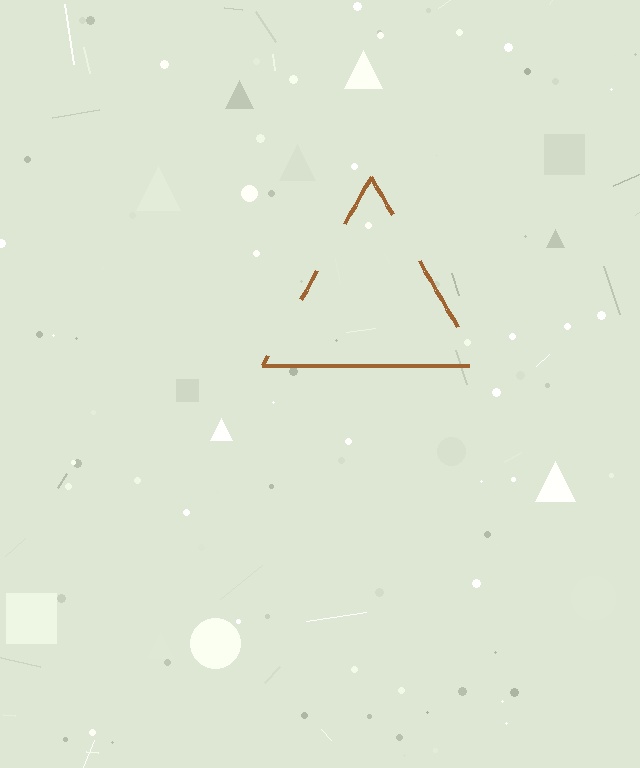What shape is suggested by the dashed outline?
The dashed outline suggests a triangle.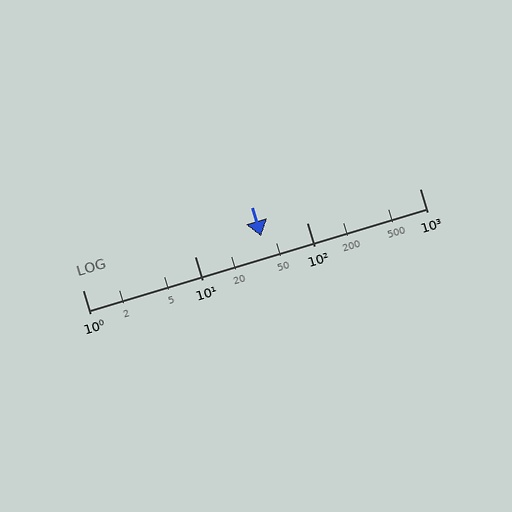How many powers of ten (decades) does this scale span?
The scale spans 3 decades, from 1 to 1000.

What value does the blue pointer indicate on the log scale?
The pointer indicates approximately 39.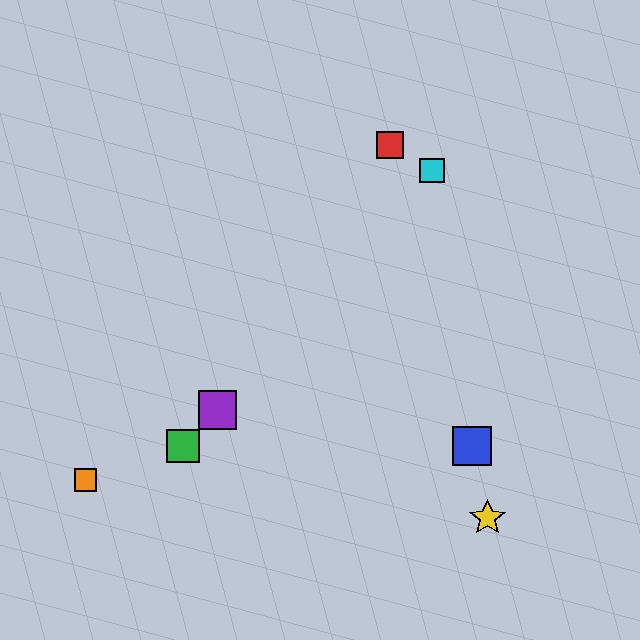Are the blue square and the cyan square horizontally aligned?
No, the blue square is at y≈446 and the cyan square is at y≈171.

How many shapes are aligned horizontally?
2 shapes (the blue square, the green square) are aligned horizontally.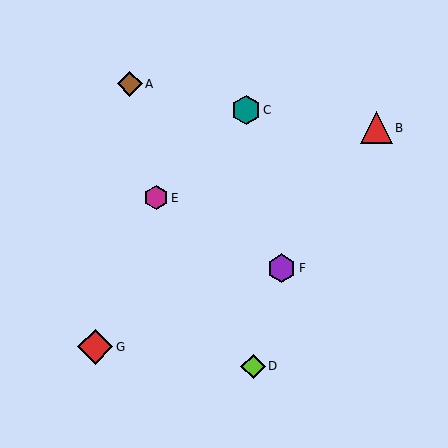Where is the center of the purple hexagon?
The center of the purple hexagon is at (281, 268).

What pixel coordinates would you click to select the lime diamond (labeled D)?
Click at (253, 366) to select the lime diamond D.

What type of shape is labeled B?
Shape B is a red triangle.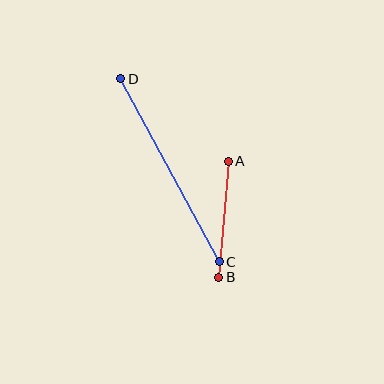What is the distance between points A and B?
The distance is approximately 116 pixels.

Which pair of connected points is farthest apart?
Points C and D are farthest apart.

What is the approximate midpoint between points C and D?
The midpoint is at approximately (170, 170) pixels.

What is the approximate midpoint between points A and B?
The midpoint is at approximately (223, 219) pixels.